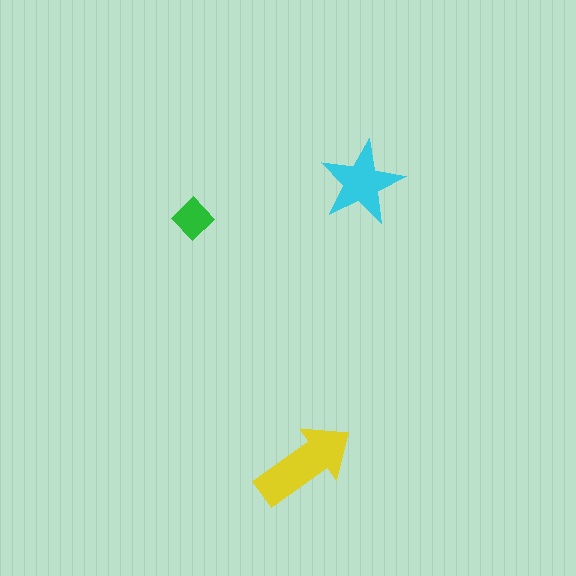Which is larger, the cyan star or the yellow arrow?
The yellow arrow.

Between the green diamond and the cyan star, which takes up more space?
The cyan star.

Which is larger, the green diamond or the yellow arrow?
The yellow arrow.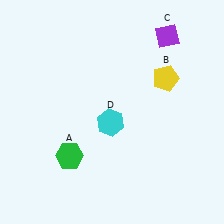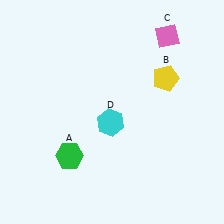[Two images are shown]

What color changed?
The diamond (C) changed from purple in Image 1 to pink in Image 2.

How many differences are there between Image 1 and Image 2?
There is 1 difference between the two images.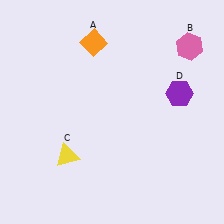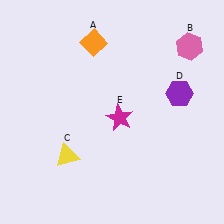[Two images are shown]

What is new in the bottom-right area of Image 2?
A magenta star (E) was added in the bottom-right area of Image 2.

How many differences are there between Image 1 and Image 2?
There is 1 difference between the two images.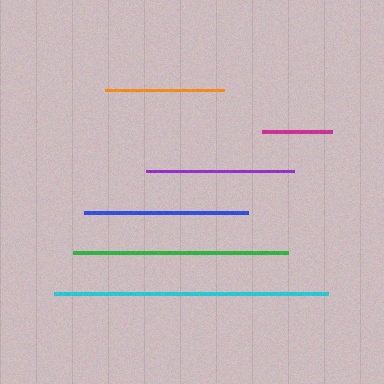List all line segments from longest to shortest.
From longest to shortest: cyan, green, blue, purple, orange, magenta.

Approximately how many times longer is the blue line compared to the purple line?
The blue line is approximately 1.1 times the length of the purple line.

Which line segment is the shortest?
The magenta line is the shortest at approximately 70 pixels.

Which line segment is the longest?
The cyan line is the longest at approximately 274 pixels.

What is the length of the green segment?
The green segment is approximately 216 pixels long.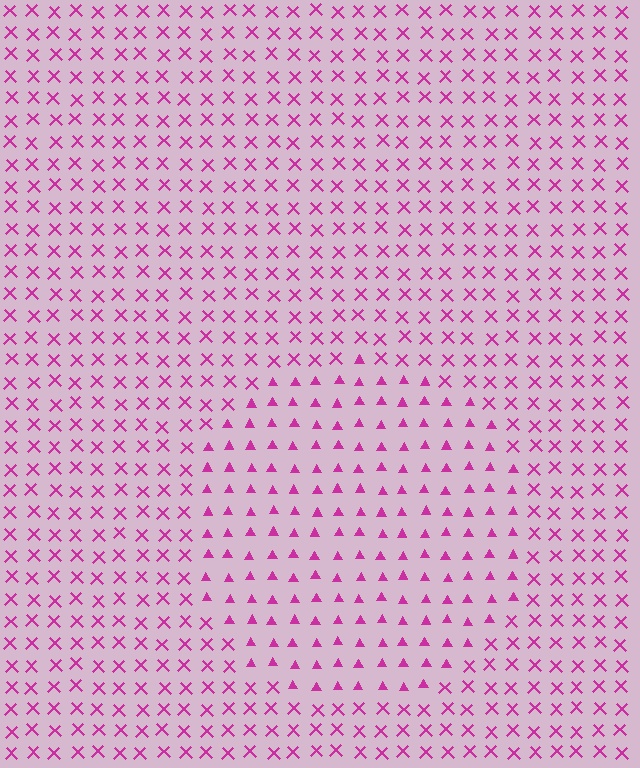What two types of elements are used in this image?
The image uses triangles inside the circle region and X marks outside it.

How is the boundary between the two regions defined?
The boundary is defined by a change in element shape: triangles inside vs. X marks outside. All elements share the same color and spacing.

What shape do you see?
I see a circle.